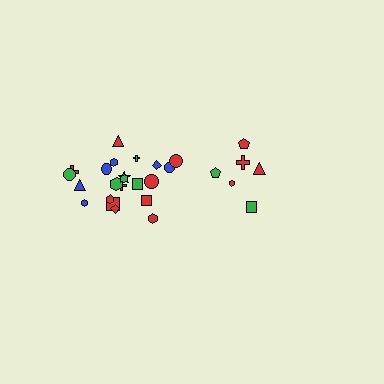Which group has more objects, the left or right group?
The left group.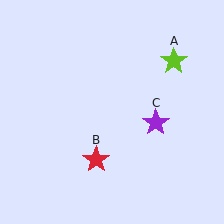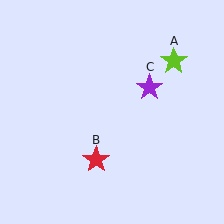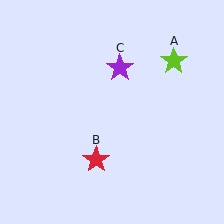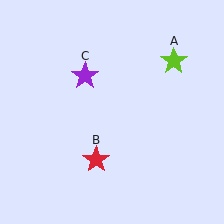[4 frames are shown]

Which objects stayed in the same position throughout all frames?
Lime star (object A) and red star (object B) remained stationary.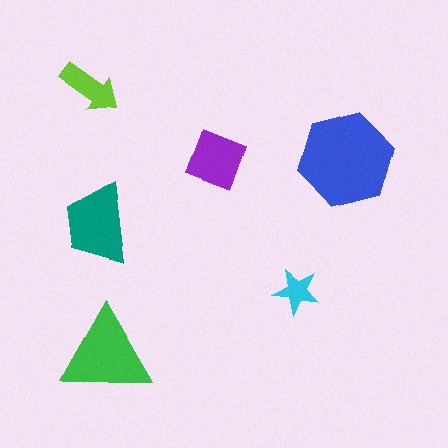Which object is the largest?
The blue hexagon.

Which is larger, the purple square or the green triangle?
The green triangle.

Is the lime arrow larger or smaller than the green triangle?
Smaller.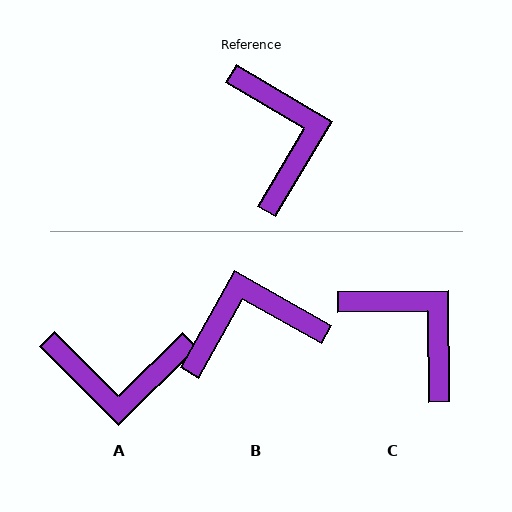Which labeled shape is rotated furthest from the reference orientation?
A, about 105 degrees away.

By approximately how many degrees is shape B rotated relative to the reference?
Approximately 91 degrees counter-clockwise.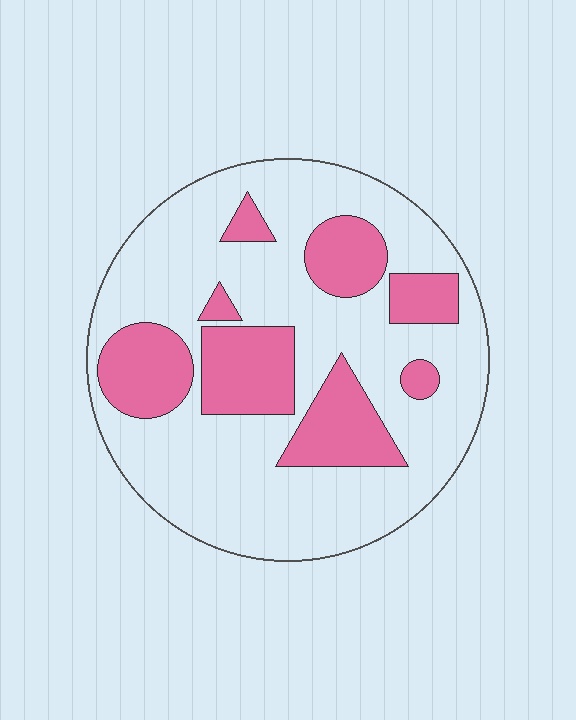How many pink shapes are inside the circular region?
8.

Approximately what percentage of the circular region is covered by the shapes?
Approximately 30%.